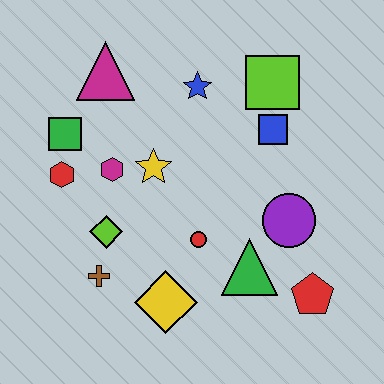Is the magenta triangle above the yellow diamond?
Yes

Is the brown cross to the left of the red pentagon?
Yes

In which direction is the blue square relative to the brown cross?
The blue square is to the right of the brown cross.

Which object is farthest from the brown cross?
The lime square is farthest from the brown cross.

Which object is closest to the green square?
The red hexagon is closest to the green square.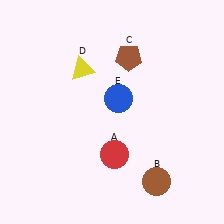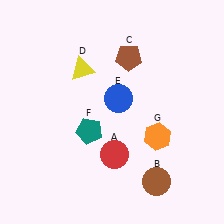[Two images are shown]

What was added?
A teal pentagon (F), an orange hexagon (G) were added in Image 2.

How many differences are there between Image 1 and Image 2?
There are 2 differences between the two images.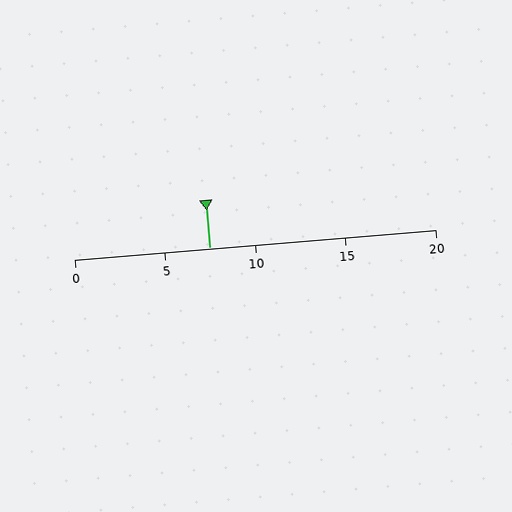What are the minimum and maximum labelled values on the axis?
The axis runs from 0 to 20.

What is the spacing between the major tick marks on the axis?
The major ticks are spaced 5 apart.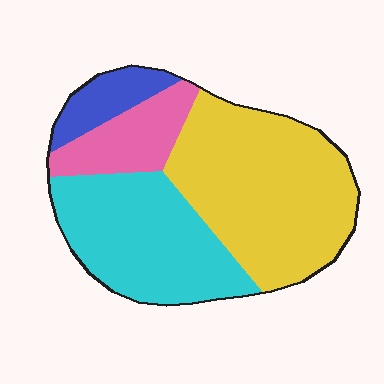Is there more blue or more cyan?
Cyan.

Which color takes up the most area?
Yellow, at roughly 45%.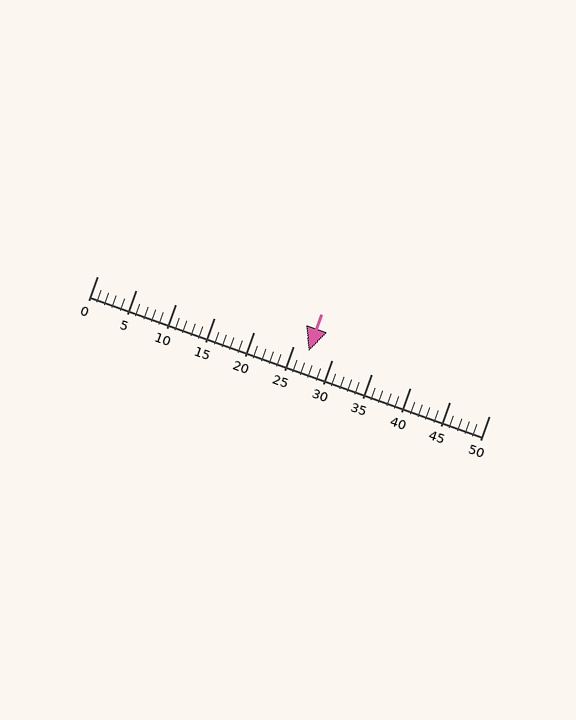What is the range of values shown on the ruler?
The ruler shows values from 0 to 50.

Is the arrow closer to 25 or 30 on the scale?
The arrow is closer to 25.